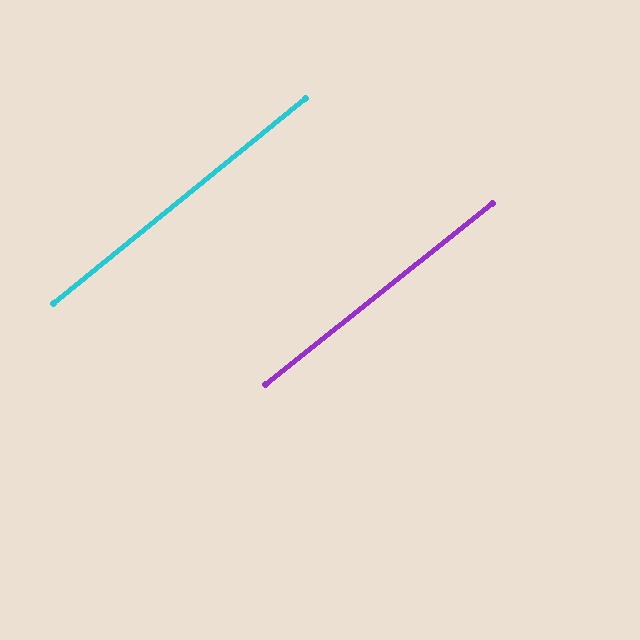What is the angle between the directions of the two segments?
Approximately 1 degree.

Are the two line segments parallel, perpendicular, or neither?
Parallel — their directions differ by only 0.5°.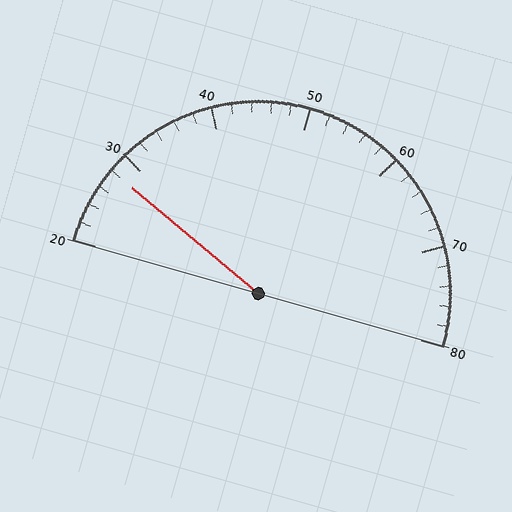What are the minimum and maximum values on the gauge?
The gauge ranges from 20 to 80.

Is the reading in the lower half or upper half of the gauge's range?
The reading is in the lower half of the range (20 to 80).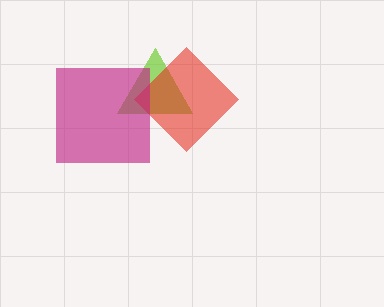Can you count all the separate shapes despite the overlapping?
Yes, there are 3 separate shapes.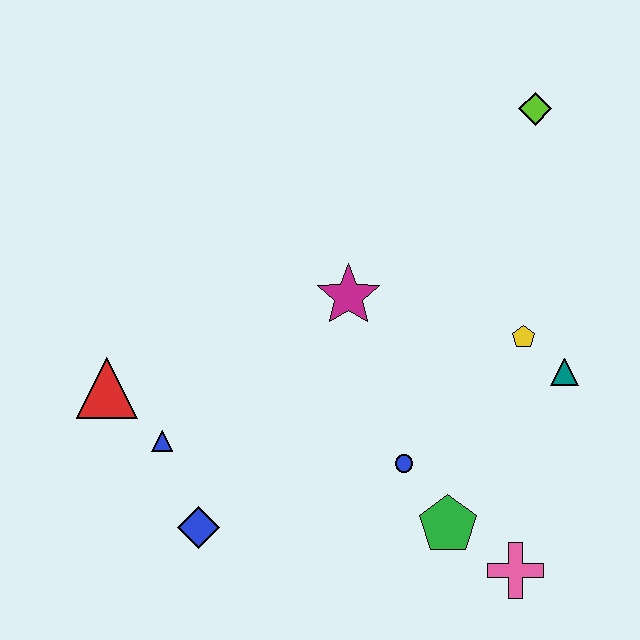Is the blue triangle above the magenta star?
No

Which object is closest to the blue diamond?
The blue triangle is closest to the blue diamond.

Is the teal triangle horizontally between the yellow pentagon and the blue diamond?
No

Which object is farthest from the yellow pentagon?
The red triangle is farthest from the yellow pentagon.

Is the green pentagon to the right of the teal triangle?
No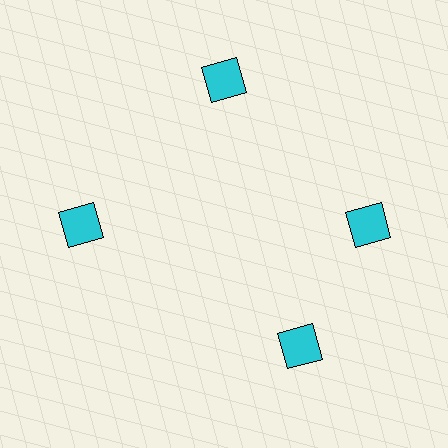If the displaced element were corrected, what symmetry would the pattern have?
It would have 4-fold rotational symmetry — the pattern would map onto itself every 90 degrees.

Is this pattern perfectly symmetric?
No. The 4 cyan squares are arranged in a ring, but one element near the 6 o'clock position is rotated out of alignment along the ring, breaking the 4-fold rotational symmetry.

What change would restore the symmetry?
The symmetry would be restored by rotating it back into even spacing with its neighbors so that all 4 squares sit at equal angles and equal distance from the center.